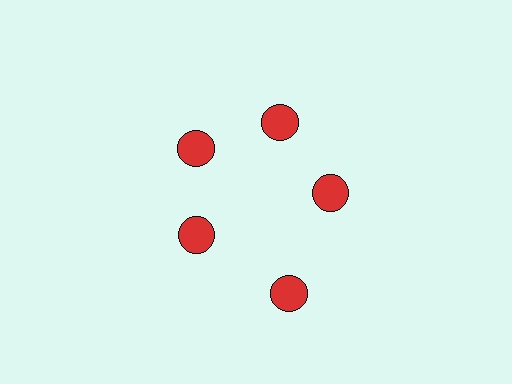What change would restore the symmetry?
The symmetry would be restored by moving it inward, back onto the ring so that all 5 circles sit at equal angles and equal distance from the center.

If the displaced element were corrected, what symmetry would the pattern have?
It would have 5-fold rotational symmetry — the pattern would map onto itself every 72 degrees.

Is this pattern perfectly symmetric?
No. The 5 red circles are arranged in a ring, but one element near the 5 o'clock position is pushed outward from the center, breaking the 5-fold rotational symmetry.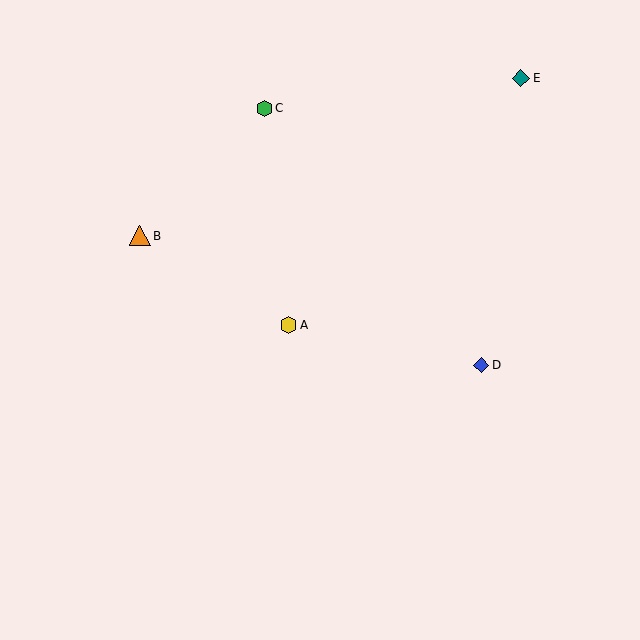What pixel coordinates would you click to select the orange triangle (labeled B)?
Click at (140, 236) to select the orange triangle B.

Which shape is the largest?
The orange triangle (labeled B) is the largest.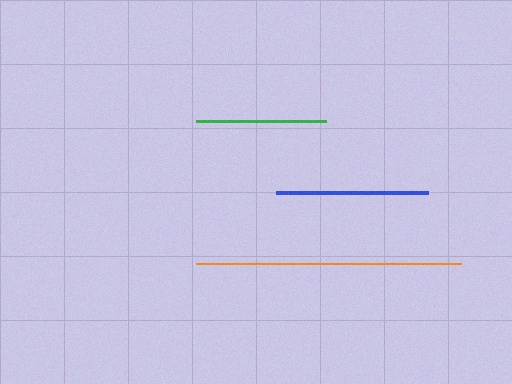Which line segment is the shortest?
The green line is the shortest at approximately 130 pixels.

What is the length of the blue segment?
The blue segment is approximately 152 pixels long.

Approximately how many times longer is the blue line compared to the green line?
The blue line is approximately 1.2 times the length of the green line.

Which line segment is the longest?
The orange line is the longest at approximately 265 pixels.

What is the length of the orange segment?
The orange segment is approximately 265 pixels long.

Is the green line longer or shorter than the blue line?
The blue line is longer than the green line.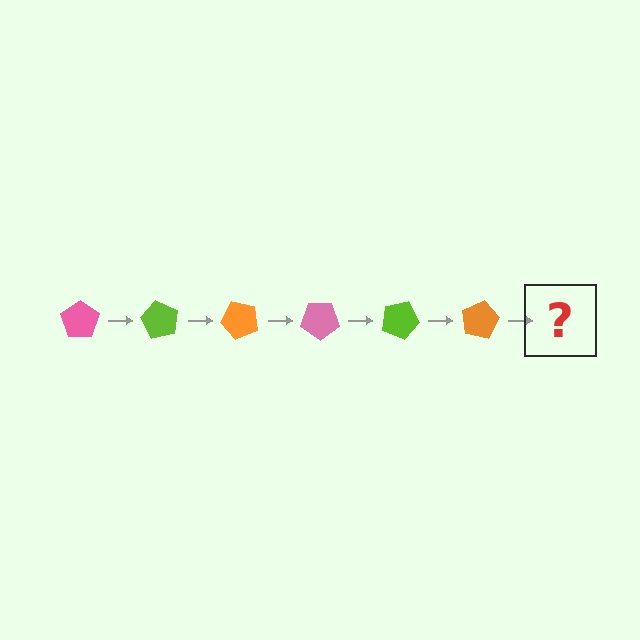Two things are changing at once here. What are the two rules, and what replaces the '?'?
The two rules are that it rotates 60 degrees each step and the color cycles through pink, lime, and orange. The '?' should be a pink pentagon, rotated 360 degrees from the start.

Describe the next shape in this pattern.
It should be a pink pentagon, rotated 360 degrees from the start.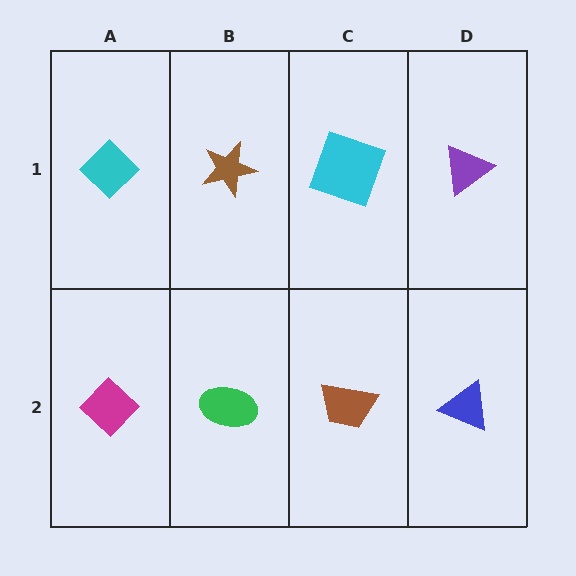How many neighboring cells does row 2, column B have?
3.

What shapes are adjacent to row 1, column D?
A blue triangle (row 2, column D), a cyan square (row 1, column C).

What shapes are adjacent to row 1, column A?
A magenta diamond (row 2, column A), a brown star (row 1, column B).